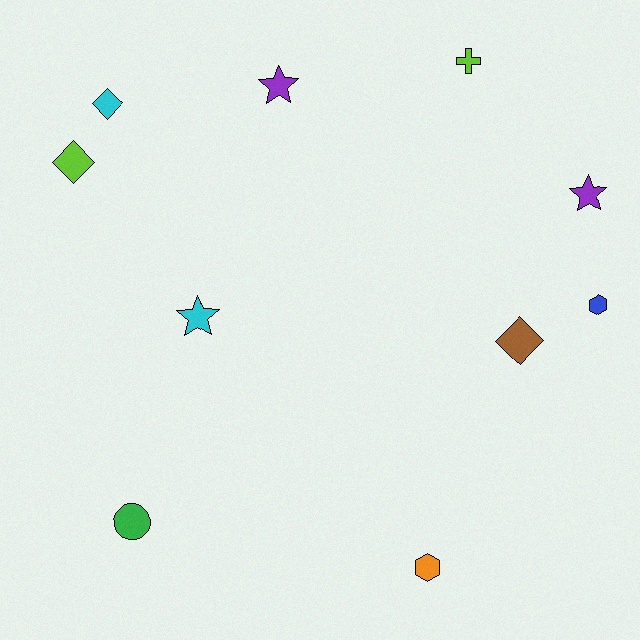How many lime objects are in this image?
There are 2 lime objects.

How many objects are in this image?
There are 10 objects.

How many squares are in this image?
There are no squares.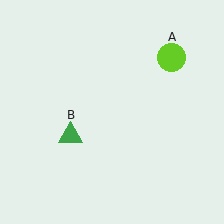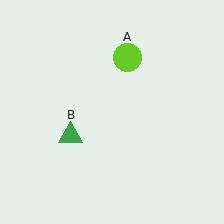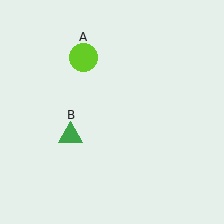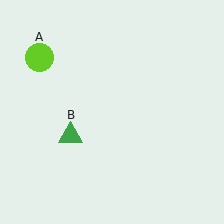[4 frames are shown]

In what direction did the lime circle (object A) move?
The lime circle (object A) moved left.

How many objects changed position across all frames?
1 object changed position: lime circle (object A).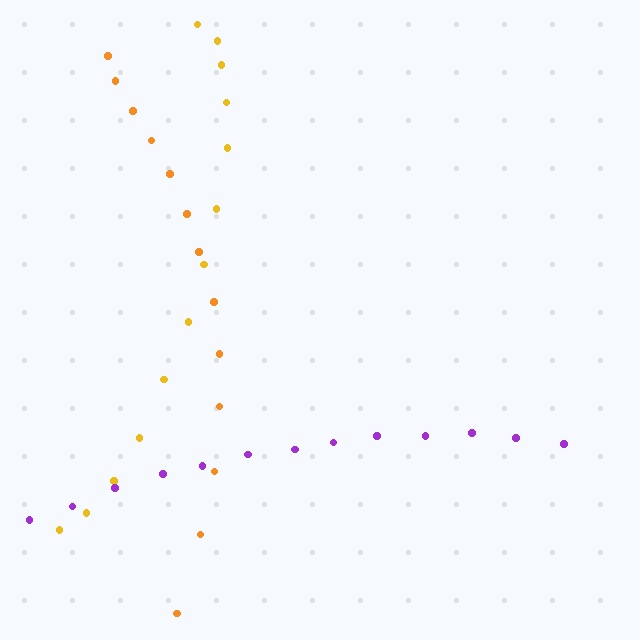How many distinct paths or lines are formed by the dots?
There are 3 distinct paths.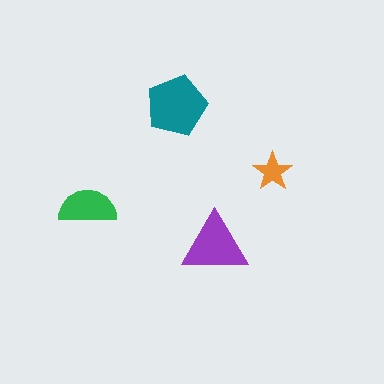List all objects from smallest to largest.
The orange star, the green semicircle, the purple triangle, the teal pentagon.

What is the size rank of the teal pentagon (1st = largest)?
1st.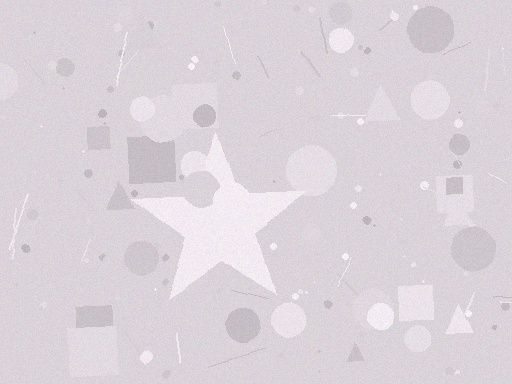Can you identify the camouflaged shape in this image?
The camouflaged shape is a star.